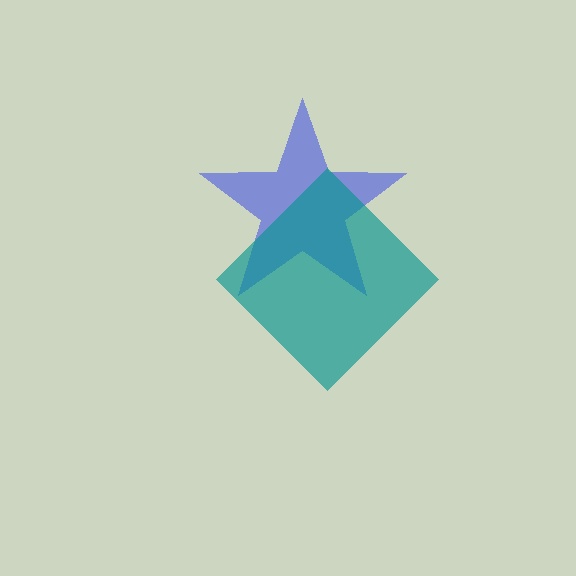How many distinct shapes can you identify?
There are 2 distinct shapes: a blue star, a teal diamond.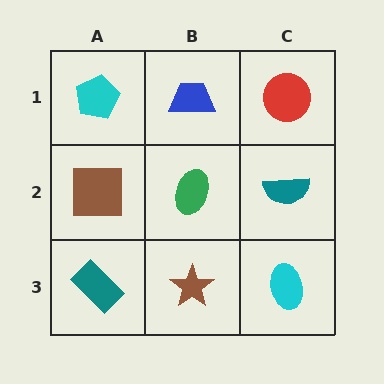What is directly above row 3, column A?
A brown square.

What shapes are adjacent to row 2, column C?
A red circle (row 1, column C), a cyan ellipse (row 3, column C), a green ellipse (row 2, column B).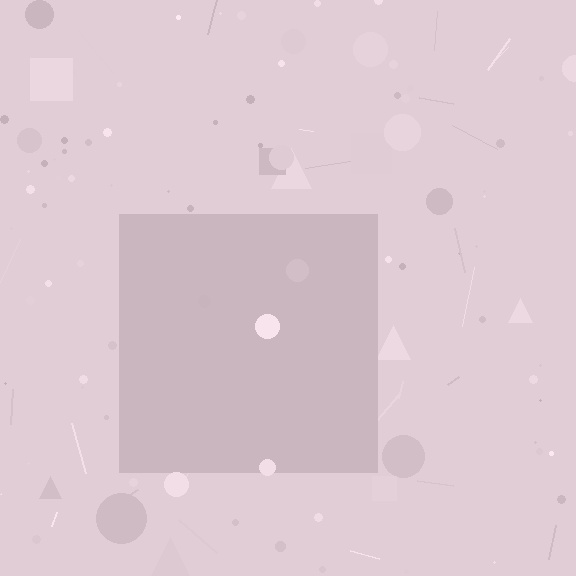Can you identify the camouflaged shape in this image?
The camouflaged shape is a square.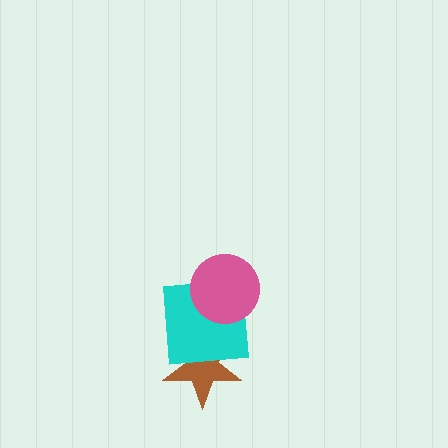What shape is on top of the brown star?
The cyan square is on top of the brown star.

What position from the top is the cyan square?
The cyan square is 2nd from the top.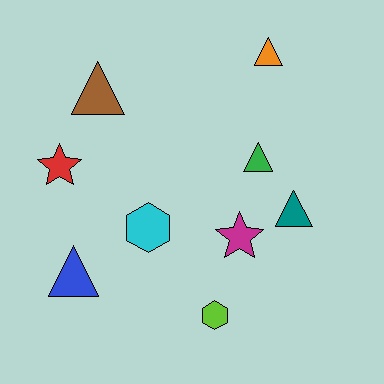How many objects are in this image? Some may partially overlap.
There are 9 objects.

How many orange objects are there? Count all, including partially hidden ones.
There is 1 orange object.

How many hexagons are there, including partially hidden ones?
There are 2 hexagons.